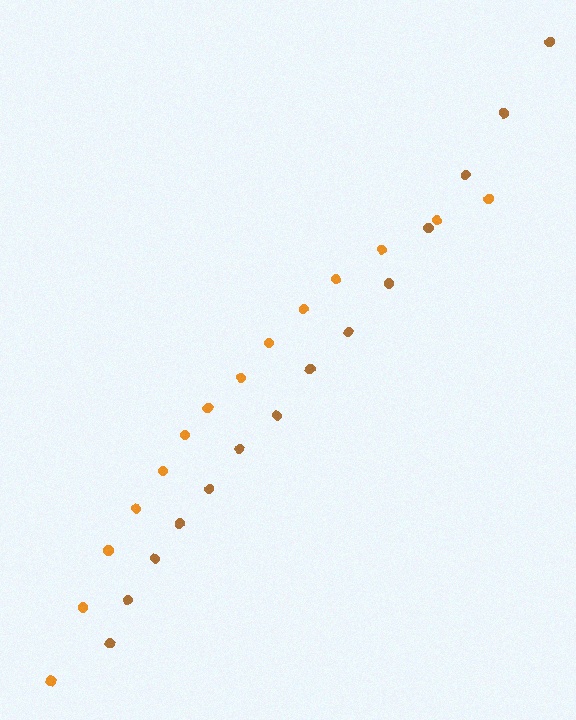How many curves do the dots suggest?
There are 2 distinct paths.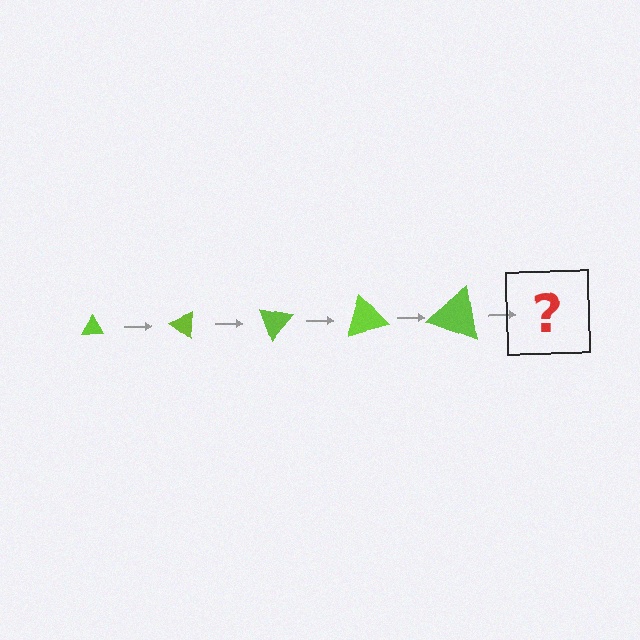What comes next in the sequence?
The next element should be a triangle, larger than the previous one and rotated 175 degrees from the start.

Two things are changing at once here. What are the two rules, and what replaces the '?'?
The two rules are that the triangle grows larger each step and it rotates 35 degrees each step. The '?' should be a triangle, larger than the previous one and rotated 175 degrees from the start.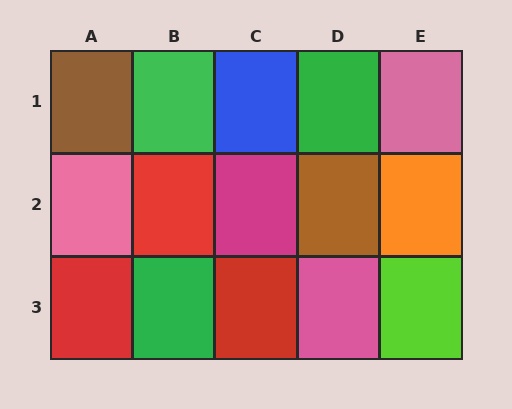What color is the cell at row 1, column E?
Pink.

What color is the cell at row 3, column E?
Lime.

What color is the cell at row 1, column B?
Green.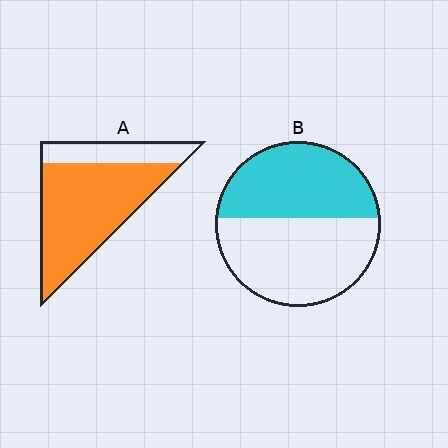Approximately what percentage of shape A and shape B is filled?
A is approximately 75% and B is approximately 45%.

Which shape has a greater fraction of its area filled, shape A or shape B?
Shape A.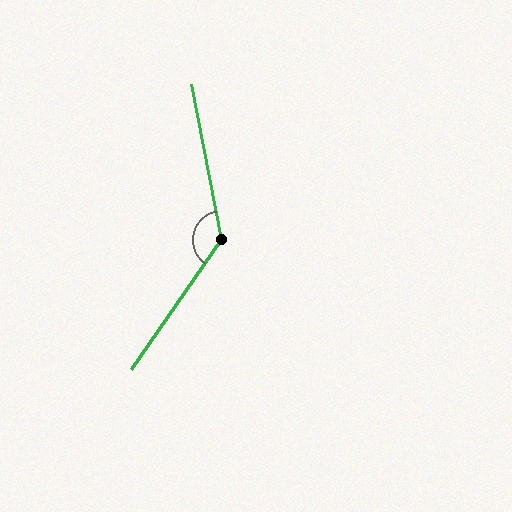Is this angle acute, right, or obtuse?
It is obtuse.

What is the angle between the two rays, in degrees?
Approximately 134 degrees.